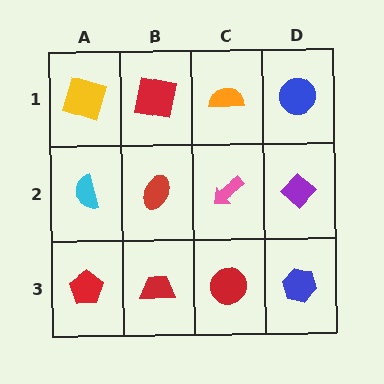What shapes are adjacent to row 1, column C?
A pink arrow (row 2, column C), a red square (row 1, column B), a blue circle (row 1, column D).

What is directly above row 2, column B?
A red square.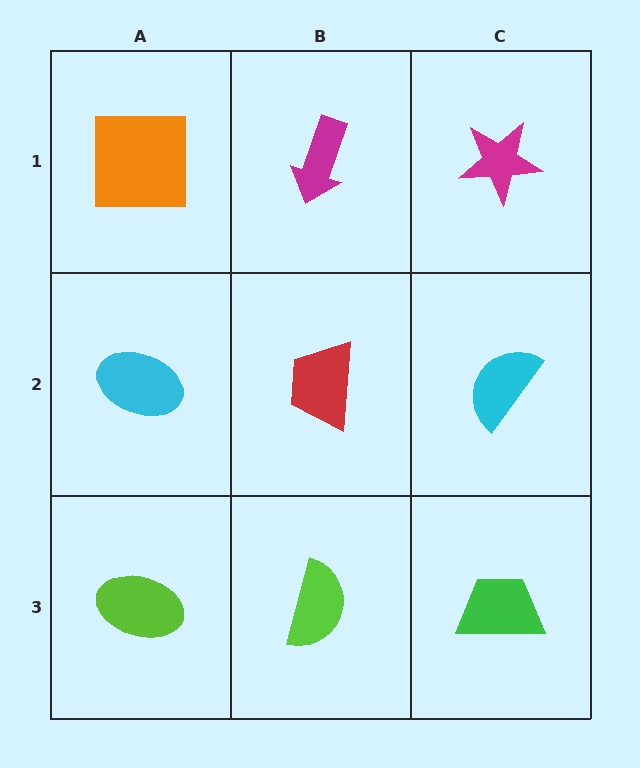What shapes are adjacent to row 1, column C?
A cyan semicircle (row 2, column C), a magenta arrow (row 1, column B).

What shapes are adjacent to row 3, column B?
A red trapezoid (row 2, column B), a lime ellipse (row 3, column A), a green trapezoid (row 3, column C).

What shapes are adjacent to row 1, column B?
A red trapezoid (row 2, column B), an orange square (row 1, column A), a magenta star (row 1, column C).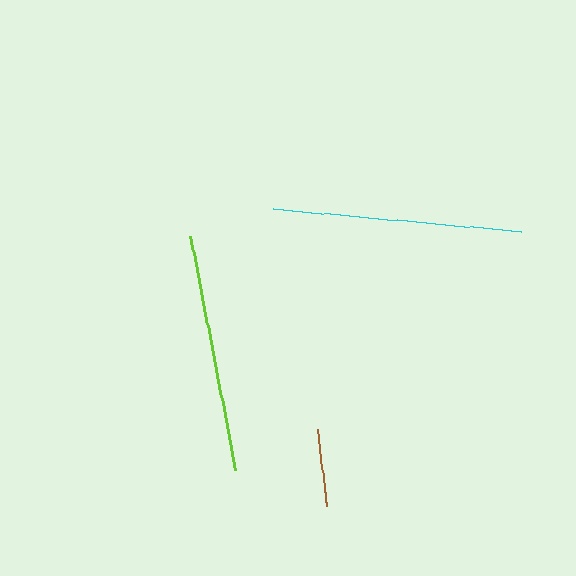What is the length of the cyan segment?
The cyan segment is approximately 249 pixels long.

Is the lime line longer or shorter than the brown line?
The lime line is longer than the brown line.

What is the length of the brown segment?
The brown segment is approximately 79 pixels long.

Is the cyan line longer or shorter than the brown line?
The cyan line is longer than the brown line.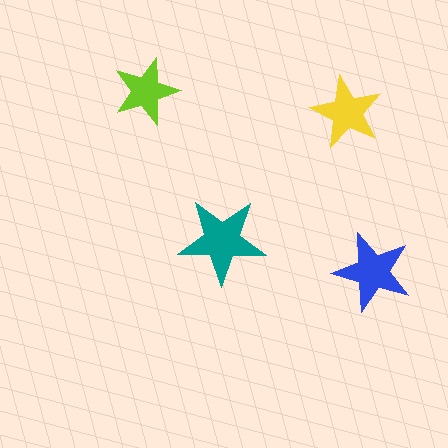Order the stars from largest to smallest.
the teal one, the blue one, the yellow one, the lime one.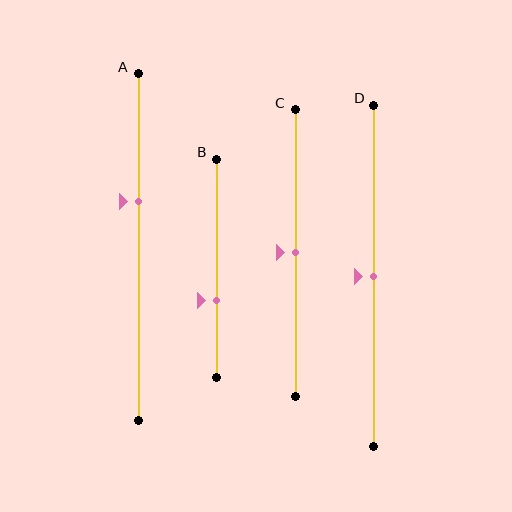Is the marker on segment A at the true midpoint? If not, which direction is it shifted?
No, the marker on segment A is shifted upward by about 13% of the segment length.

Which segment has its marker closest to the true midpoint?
Segment C has its marker closest to the true midpoint.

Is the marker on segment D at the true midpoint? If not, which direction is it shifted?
Yes, the marker on segment D is at the true midpoint.